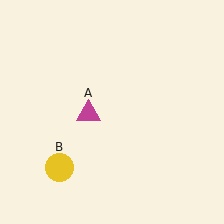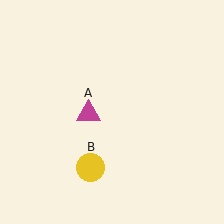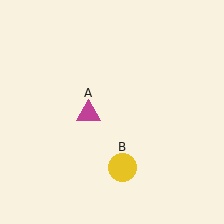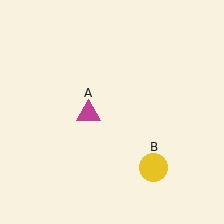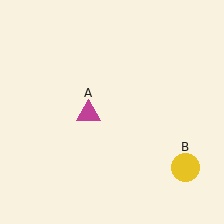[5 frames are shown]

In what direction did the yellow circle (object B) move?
The yellow circle (object B) moved right.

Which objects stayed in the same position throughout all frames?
Magenta triangle (object A) remained stationary.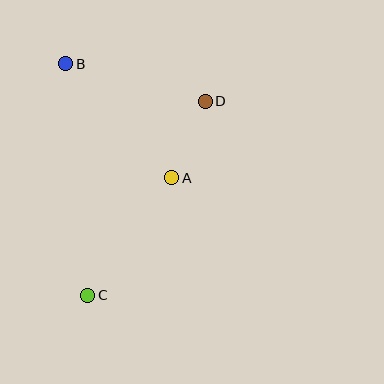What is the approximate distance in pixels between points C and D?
The distance between C and D is approximately 227 pixels.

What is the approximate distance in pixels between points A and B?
The distance between A and B is approximately 156 pixels.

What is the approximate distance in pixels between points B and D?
The distance between B and D is approximately 144 pixels.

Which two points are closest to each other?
Points A and D are closest to each other.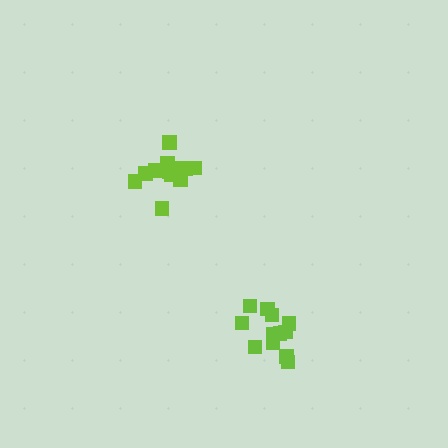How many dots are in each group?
Group 1: 12 dots, Group 2: 12 dots (24 total).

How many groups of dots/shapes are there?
There are 2 groups.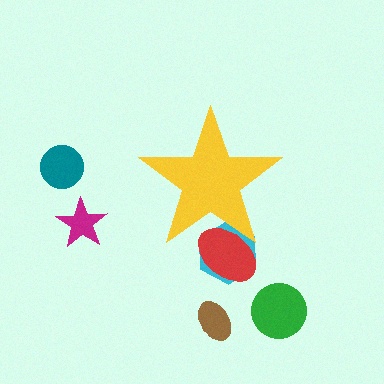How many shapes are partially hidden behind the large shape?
2 shapes are partially hidden.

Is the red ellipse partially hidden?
Yes, the red ellipse is partially hidden behind the yellow star.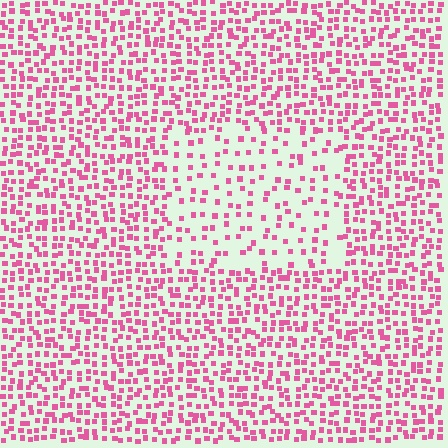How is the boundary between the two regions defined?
The boundary is defined by a change in element density (approximately 2.2x ratio). All elements are the same color, size, and shape.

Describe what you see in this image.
The image contains small pink elements arranged at two different densities. A rectangle-shaped region is visible where the elements are less densely packed than the surrounding area.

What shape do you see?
I see a rectangle.